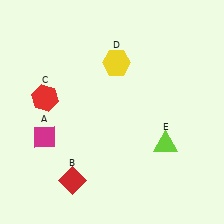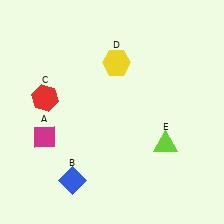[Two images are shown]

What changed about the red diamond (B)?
In Image 1, B is red. In Image 2, it changed to blue.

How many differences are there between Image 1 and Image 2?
There is 1 difference between the two images.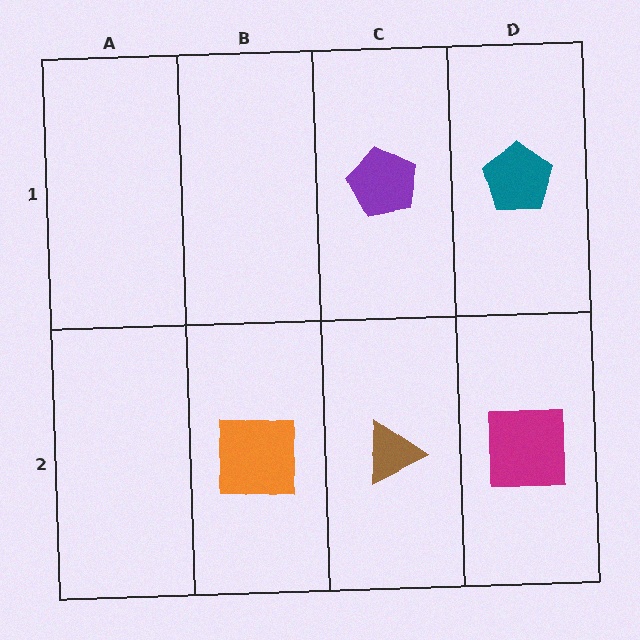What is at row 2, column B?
An orange square.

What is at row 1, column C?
A purple pentagon.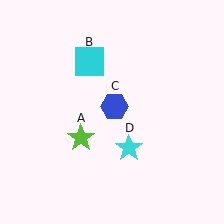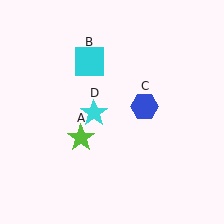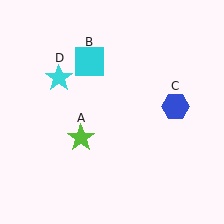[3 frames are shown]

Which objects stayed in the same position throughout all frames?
Lime star (object A) and cyan square (object B) remained stationary.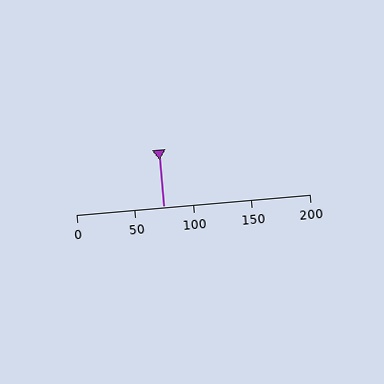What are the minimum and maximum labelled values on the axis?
The axis runs from 0 to 200.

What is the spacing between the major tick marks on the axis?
The major ticks are spaced 50 apart.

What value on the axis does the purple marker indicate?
The marker indicates approximately 75.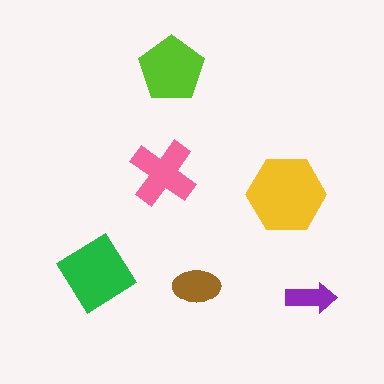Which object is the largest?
The yellow hexagon.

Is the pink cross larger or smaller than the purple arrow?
Larger.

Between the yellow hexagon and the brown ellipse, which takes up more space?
The yellow hexagon.